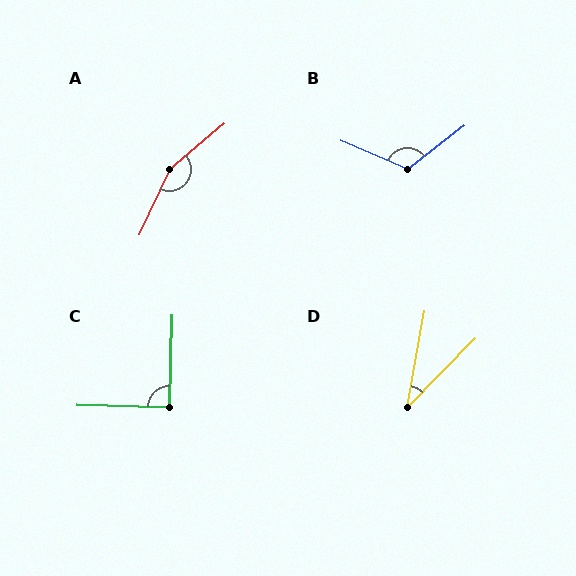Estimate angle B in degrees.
Approximately 119 degrees.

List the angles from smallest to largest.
D (34°), C (90°), B (119°), A (155°).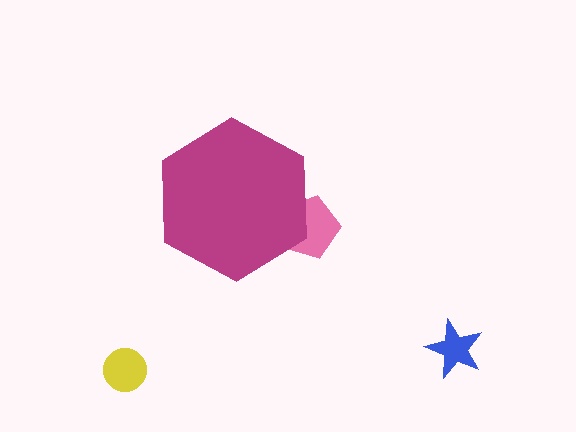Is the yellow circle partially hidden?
No, the yellow circle is fully visible.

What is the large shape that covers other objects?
A magenta hexagon.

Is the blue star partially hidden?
No, the blue star is fully visible.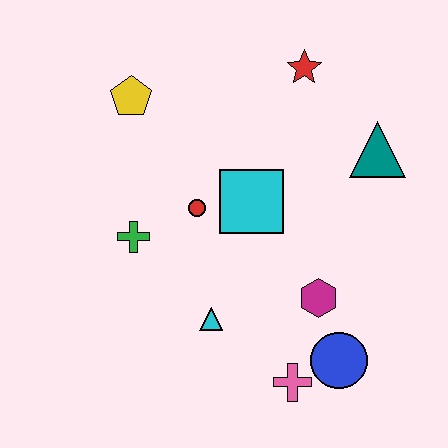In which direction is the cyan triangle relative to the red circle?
The cyan triangle is below the red circle.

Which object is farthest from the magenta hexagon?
The yellow pentagon is farthest from the magenta hexagon.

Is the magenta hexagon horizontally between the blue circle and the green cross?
Yes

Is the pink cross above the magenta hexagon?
No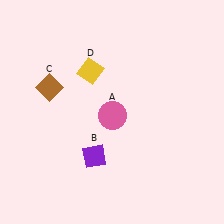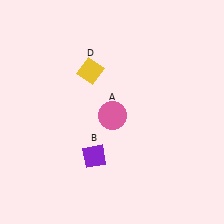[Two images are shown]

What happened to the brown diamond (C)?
The brown diamond (C) was removed in Image 2. It was in the top-left area of Image 1.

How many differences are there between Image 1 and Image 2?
There is 1 difference between the two images.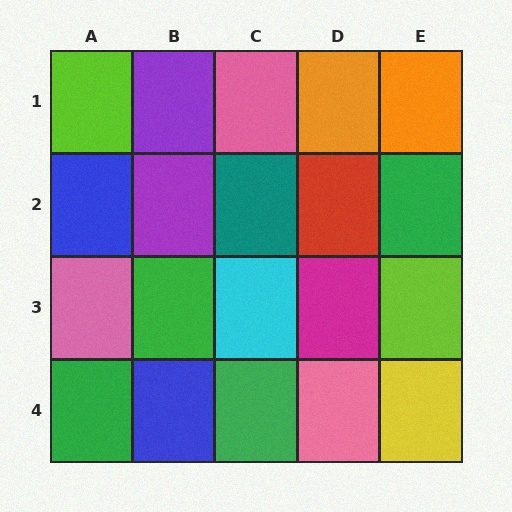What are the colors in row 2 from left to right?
Blue, purple, teal, red, green.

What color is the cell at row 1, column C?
Pink.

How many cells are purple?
2 cells are purple.